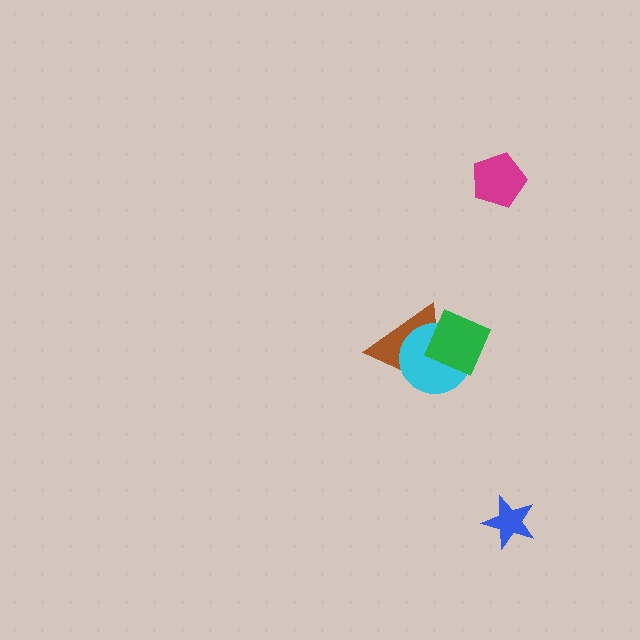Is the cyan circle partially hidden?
Yes, it is partially covered by another shape.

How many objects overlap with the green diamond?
2 objects overlap with the green diamond.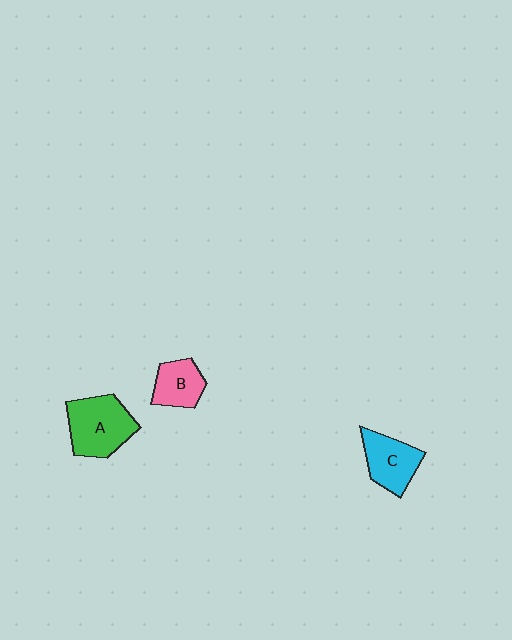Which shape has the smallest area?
Shape B (pink).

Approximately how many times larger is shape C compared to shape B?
Approximately 1.2 times.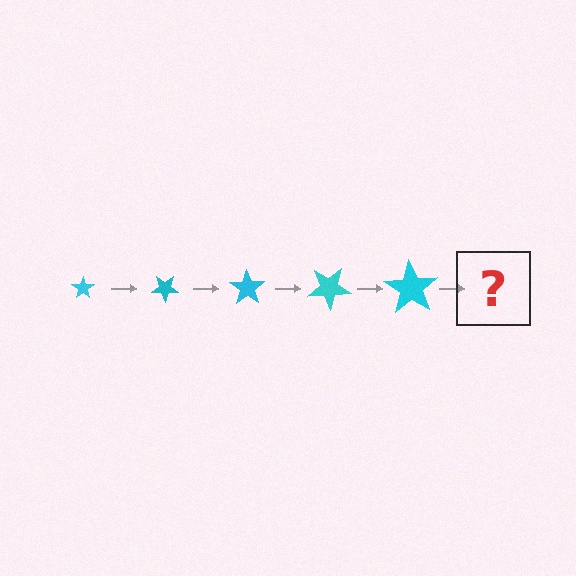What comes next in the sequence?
The next element should be a star, larger than the previous one and rotated 175 degrees from the start.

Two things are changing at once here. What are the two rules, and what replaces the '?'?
The two rules are that the star grows larger each step and it rotates 35 degrees each step. The '?' should be a star, larger than the previous one and rotated 175 degrees from the start.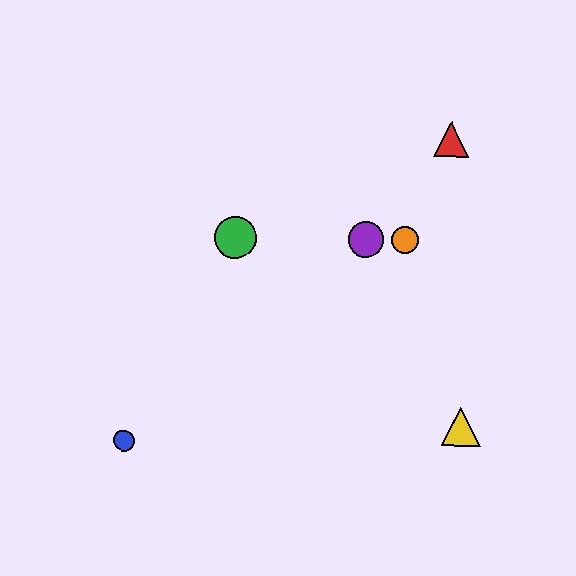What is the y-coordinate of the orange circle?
The orange circle is at y≈240.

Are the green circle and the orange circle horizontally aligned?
Yes, both are at y≈238.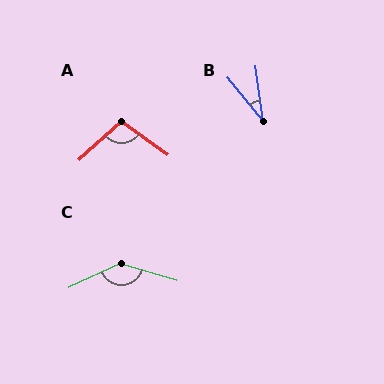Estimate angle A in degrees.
Approximately 102 degrees.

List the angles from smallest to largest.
B (32°), A (102°), C (138°).